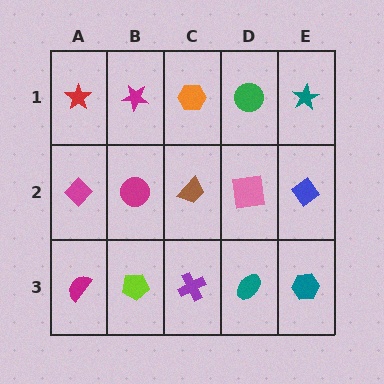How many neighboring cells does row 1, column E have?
2.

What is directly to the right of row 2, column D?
A blue diamond.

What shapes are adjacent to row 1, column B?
A magenta circle (row 2, column B), a red star (row 1, column A), an orange hexagon (row 1, column C).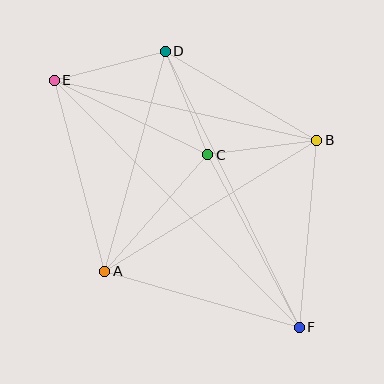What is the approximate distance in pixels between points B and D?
The distance between B and D is approximately 176 pixels.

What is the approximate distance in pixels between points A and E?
The distance between A and E is approximately 198 pixels.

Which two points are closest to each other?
Points B and C are closest to each other.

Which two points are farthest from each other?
Points E and F are farthest from each other.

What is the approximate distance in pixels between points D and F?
The distance between D and F is approximately 307 pixels.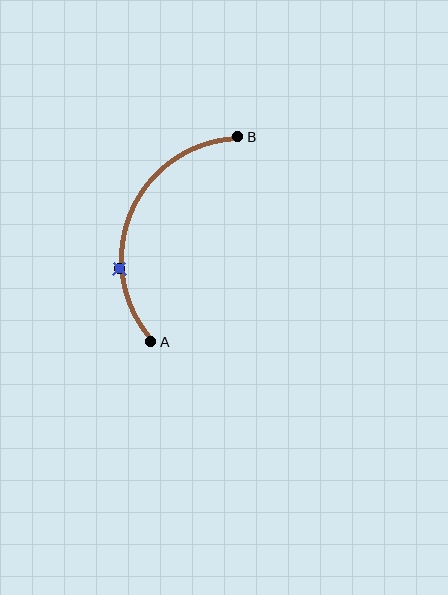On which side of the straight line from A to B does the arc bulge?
The arc bulges to the left of the straight line connecting A and B.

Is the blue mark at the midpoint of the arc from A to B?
No. The blue mark lies on the arc but is closer to endpoint A. The arc midpoint would be at the point on the curve equidistant along the arc from both A and B.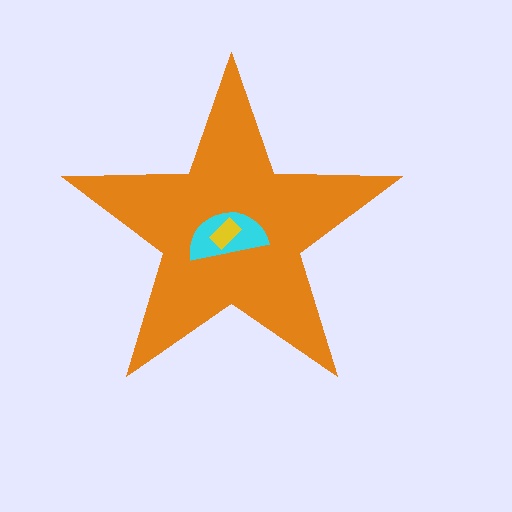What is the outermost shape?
The orange star.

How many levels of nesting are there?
3.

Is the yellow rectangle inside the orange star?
Yes.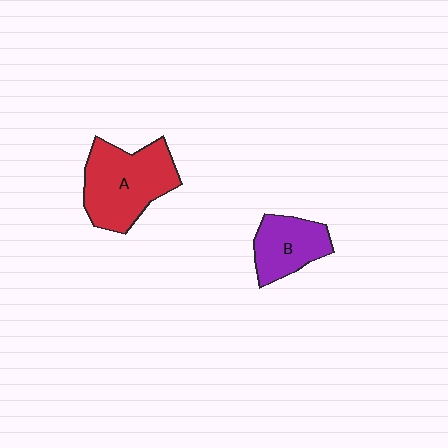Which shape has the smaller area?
Shape B (purple).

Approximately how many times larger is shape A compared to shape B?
Approximately 1.6 times.